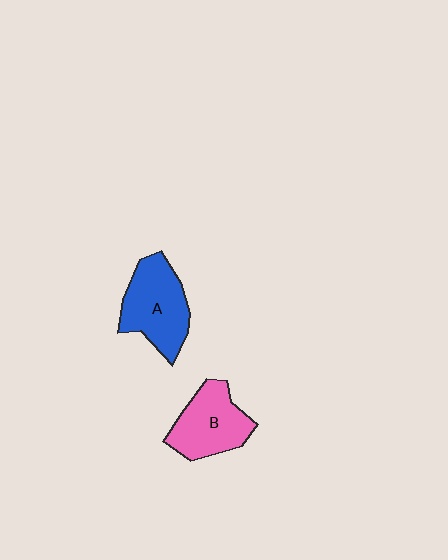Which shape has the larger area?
Shape A (blue).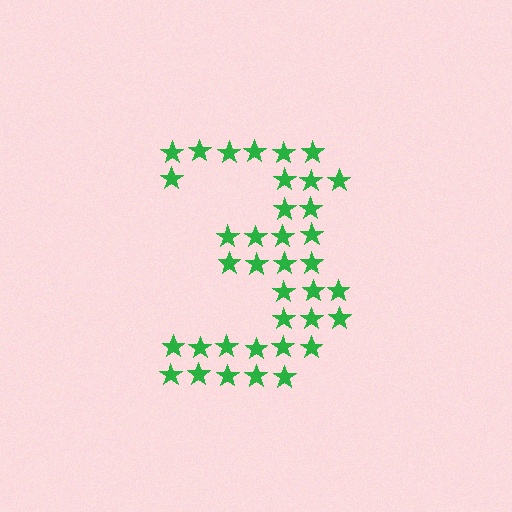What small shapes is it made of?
It is made of small stars.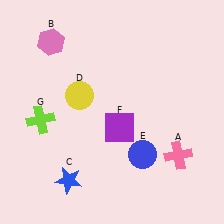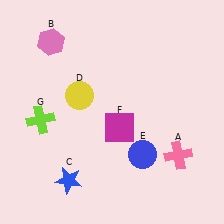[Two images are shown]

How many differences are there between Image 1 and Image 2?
There is 1 difference between the two images.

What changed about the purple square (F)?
In Image 1, F is purple. In Image 2, it changed to magenta.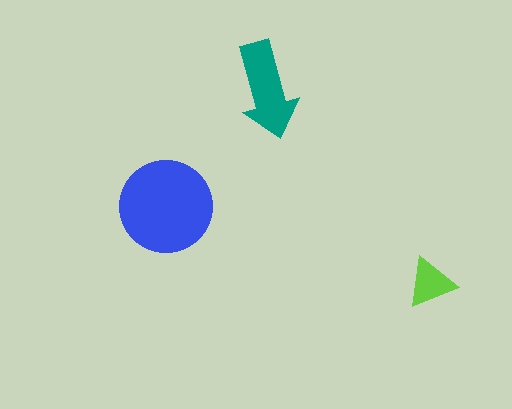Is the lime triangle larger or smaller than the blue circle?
Smaller.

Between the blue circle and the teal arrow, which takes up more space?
The blue circle.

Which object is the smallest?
The lime triangle.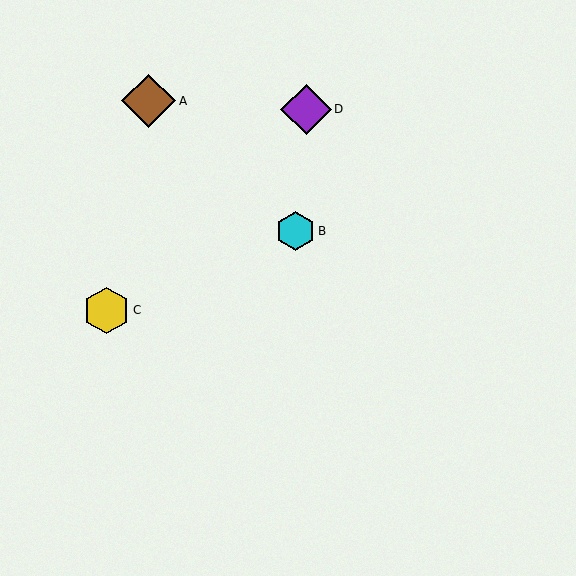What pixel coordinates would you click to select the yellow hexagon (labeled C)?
Click at (106, 310) to select the yellow hexagon C.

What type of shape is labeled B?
Shape B is a cyan hexagon.